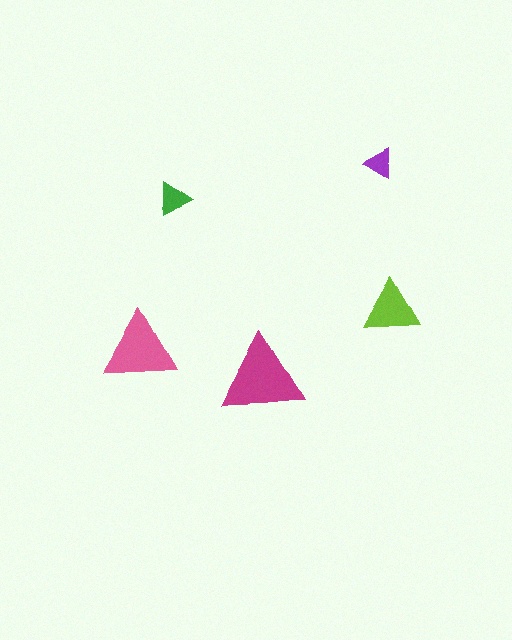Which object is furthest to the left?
The pink triangle is leftmost.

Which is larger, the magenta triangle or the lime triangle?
The magenta one.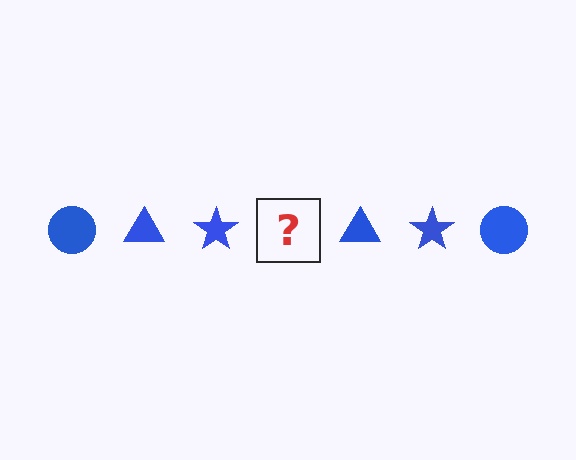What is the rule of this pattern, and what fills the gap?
The rule is that the pattern cycles through circle, triangle, star shapes in blue. The gap should be filled with a blue circle.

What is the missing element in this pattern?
The missing element is a blue circle.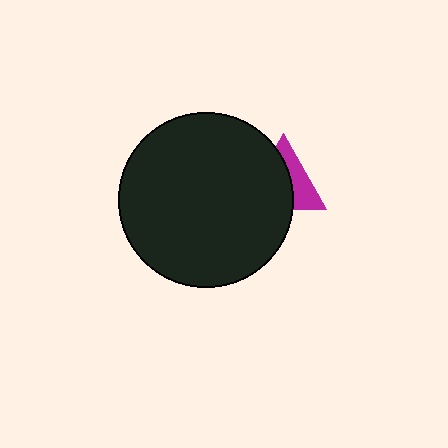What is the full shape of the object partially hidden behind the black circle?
The partially hidden object is a magenta triangle.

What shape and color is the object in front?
The object in front is a black circle.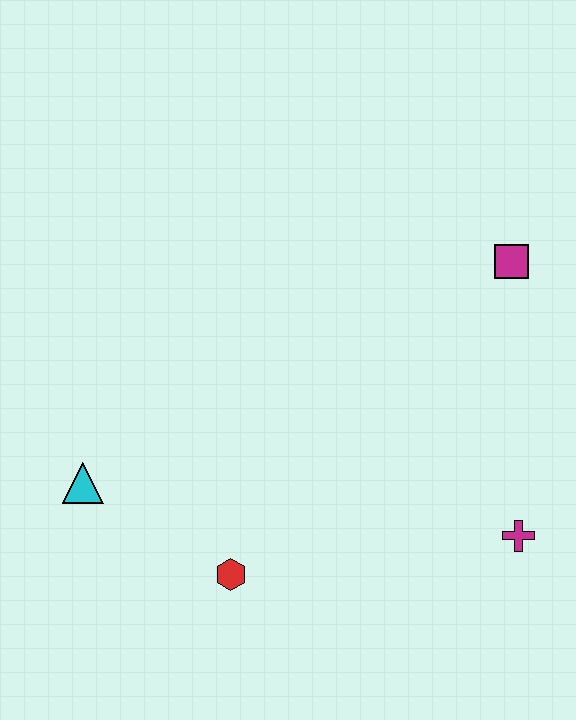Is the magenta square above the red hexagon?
Yes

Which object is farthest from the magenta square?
The cyan triangle is farthest from the magenta square.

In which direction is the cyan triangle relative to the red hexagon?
The cyan triangle is to the left of the red hexagon.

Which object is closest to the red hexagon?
The cyan triangle is closest to the red hexagon.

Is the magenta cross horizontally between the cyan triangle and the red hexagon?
No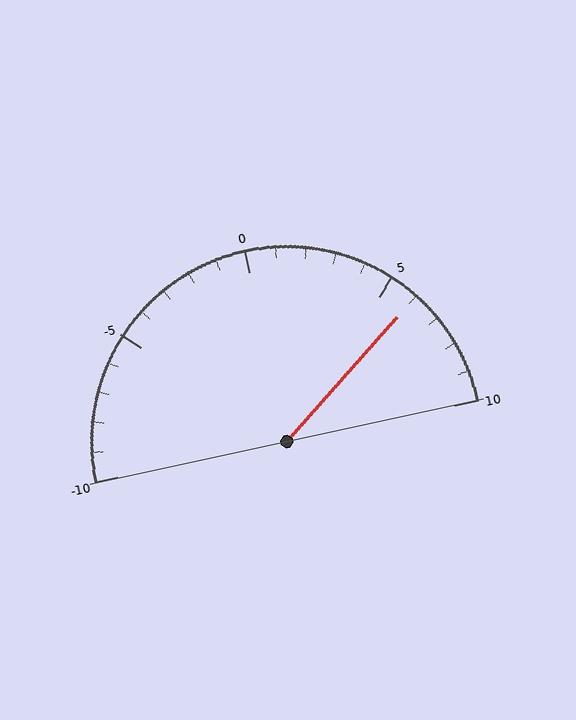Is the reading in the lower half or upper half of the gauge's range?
The reading is in the upper half of the range (-10 to 10).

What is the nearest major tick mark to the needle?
The nearest major tick mark is 5.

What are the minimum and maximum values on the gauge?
The gauge ranges from -10 to 10.